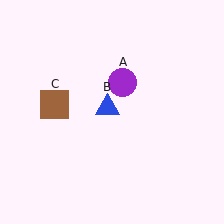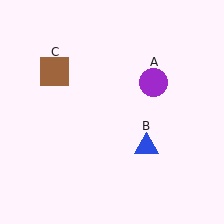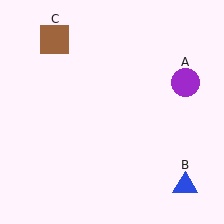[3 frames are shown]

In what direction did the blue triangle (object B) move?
The blue triangle (object B) moved down and to the right.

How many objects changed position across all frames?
3 objects changed position: purple circle (object A), blue triangle (object B), brown square (object C).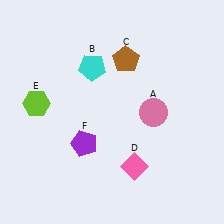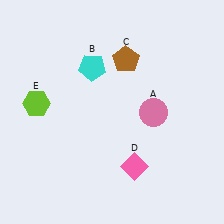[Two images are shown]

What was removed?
The purple pentagon (F) was removed in Image 2.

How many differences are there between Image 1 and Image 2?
There is 1 difference between the two images.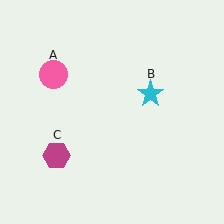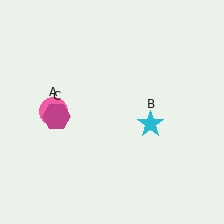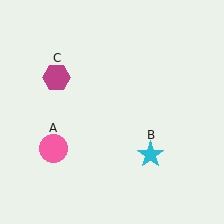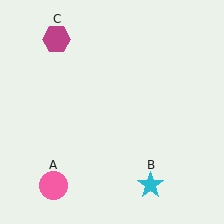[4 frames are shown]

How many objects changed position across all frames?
3 objects changed position: pink circle (object A), cyan star (object B), magenta hexagon (object C).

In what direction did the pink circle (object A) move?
The pink circle (object A) moved down.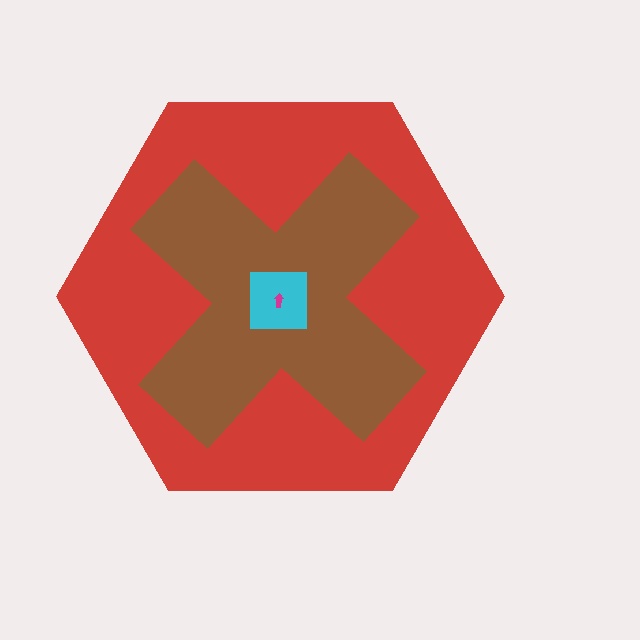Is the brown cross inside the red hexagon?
Yes.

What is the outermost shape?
The red hexagon.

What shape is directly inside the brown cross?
The cyan square.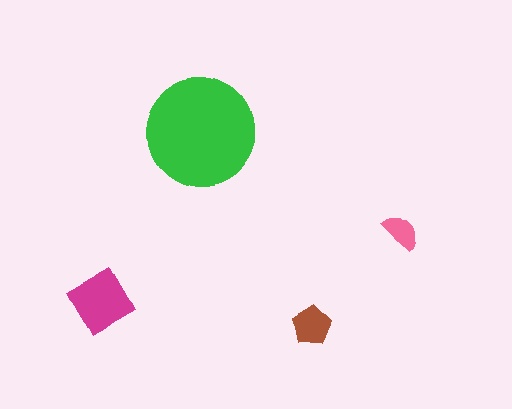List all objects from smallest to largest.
The pink semicircle, the brown pentagon, the magenta diamond, the green circle.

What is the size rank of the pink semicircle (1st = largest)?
4th.